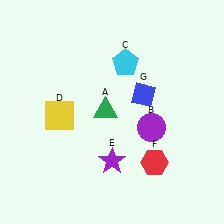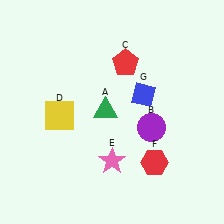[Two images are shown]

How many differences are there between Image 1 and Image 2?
There are 2 differences between the two images.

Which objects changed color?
C changed from cyan to red. E changed from purple to pink.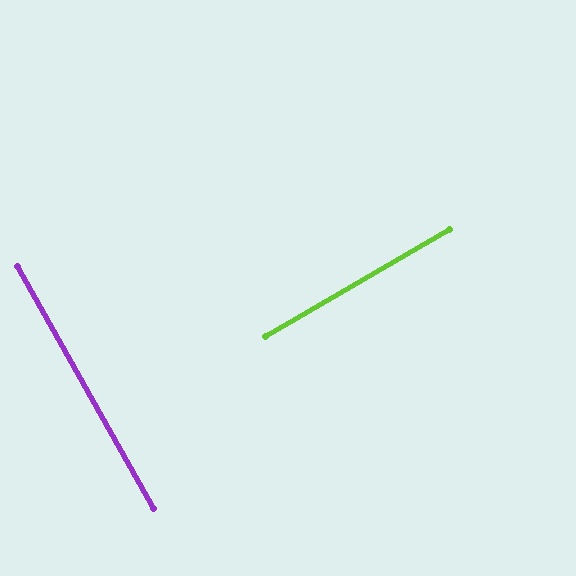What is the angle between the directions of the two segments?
Approximately 89 degrees.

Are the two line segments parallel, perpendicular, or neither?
Perpendicular — they meet at approximately 89°.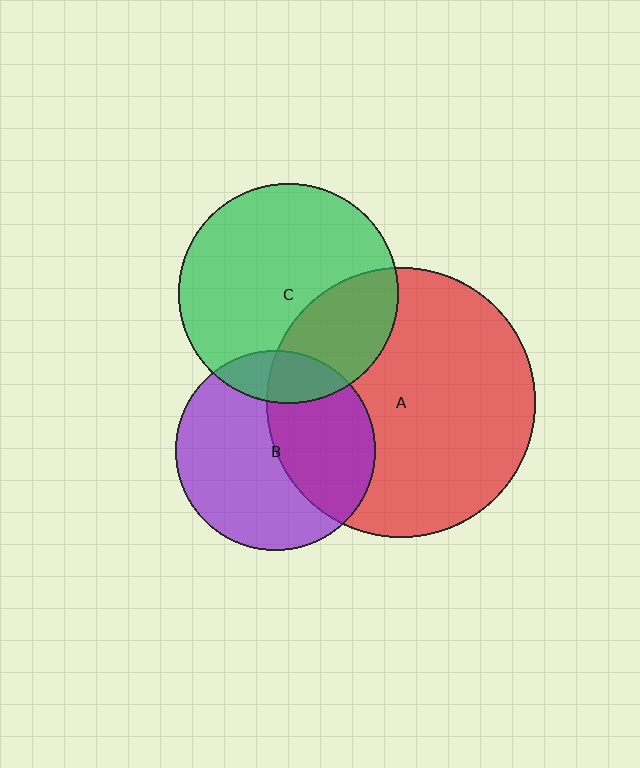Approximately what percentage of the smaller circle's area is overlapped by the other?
Approximately 30%.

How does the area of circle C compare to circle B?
Approximately 1.2 times.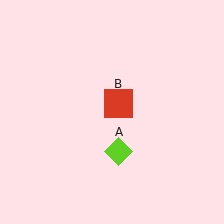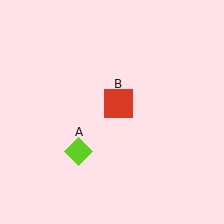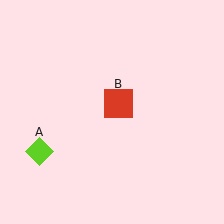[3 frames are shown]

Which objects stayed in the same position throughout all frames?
Red square (object B) remained stationary.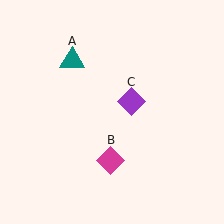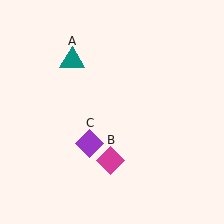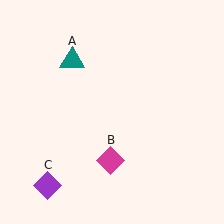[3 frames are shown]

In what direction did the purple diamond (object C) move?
The purple diamond (object C) moved down and to the left.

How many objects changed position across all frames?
1 object changed position: purple diamond (object C).